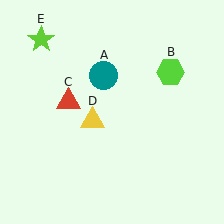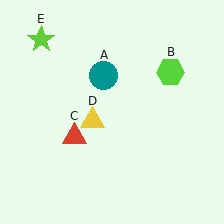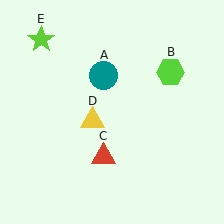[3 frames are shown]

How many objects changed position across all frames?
1 object changed position: red triangle (object C).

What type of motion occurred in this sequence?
The red triangle (object C) rotated counterclockwise around the center of the scene.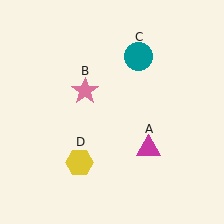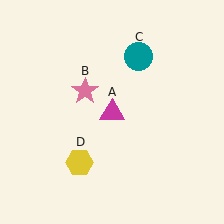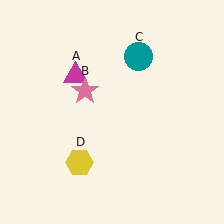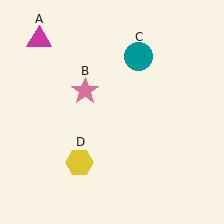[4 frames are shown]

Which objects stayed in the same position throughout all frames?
Pink star (object B) and teal circle (object C) and yellow hexagon (object D) remained stationary.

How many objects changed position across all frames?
1 object changed position: magenta triangle (object A).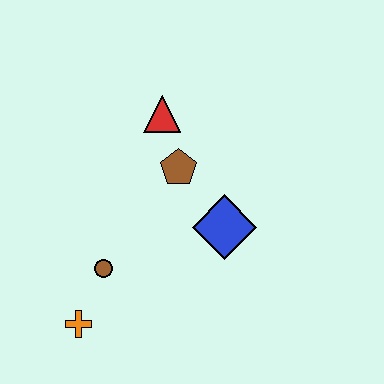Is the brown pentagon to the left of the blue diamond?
Yes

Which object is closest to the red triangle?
The brown pentagon is closest to the red triangle.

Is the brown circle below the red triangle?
Yes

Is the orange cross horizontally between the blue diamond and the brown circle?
No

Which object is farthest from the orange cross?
The red triangle is farthest from the orange cross.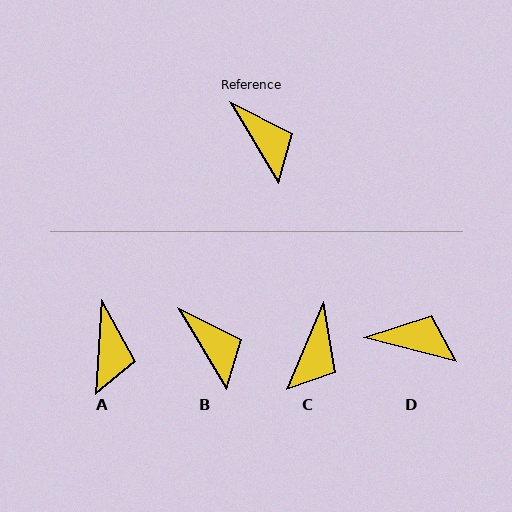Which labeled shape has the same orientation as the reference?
B.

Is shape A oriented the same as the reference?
No, it is off by about 34 degrees.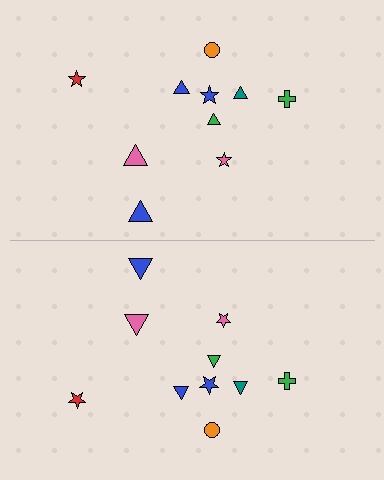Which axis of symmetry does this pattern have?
The pattern has a horizontal axis of symmetry running through the center of the image.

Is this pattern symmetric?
Yes, this pattern has bilateral (reflection) symmetry.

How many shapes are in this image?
There are 20 shapes in this image.